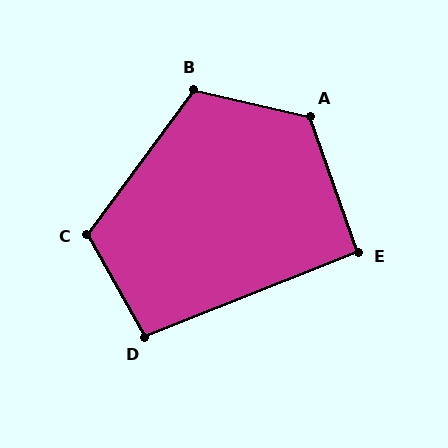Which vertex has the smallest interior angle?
E, at approximately 92 degrees.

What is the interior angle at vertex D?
Approximately 98 degrees (obtuse).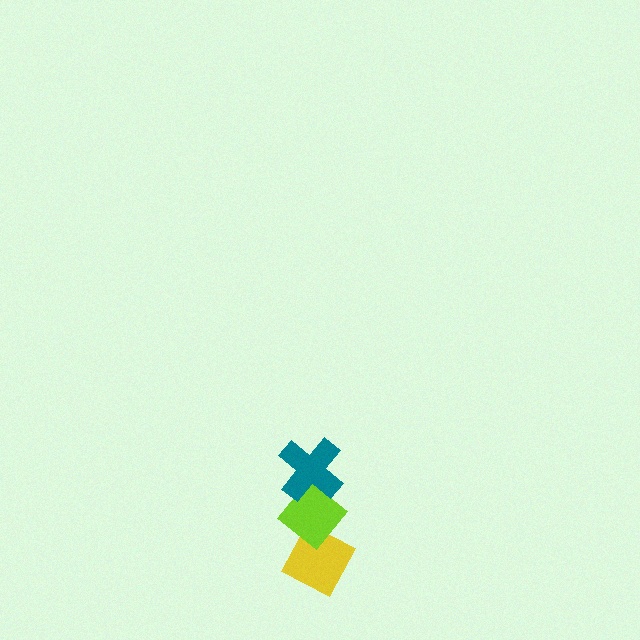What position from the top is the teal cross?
The teal cross is 1st from the top.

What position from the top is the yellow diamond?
The yellow diamond is 3rd from the top.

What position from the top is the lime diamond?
The lime diamond is 2nd from the top.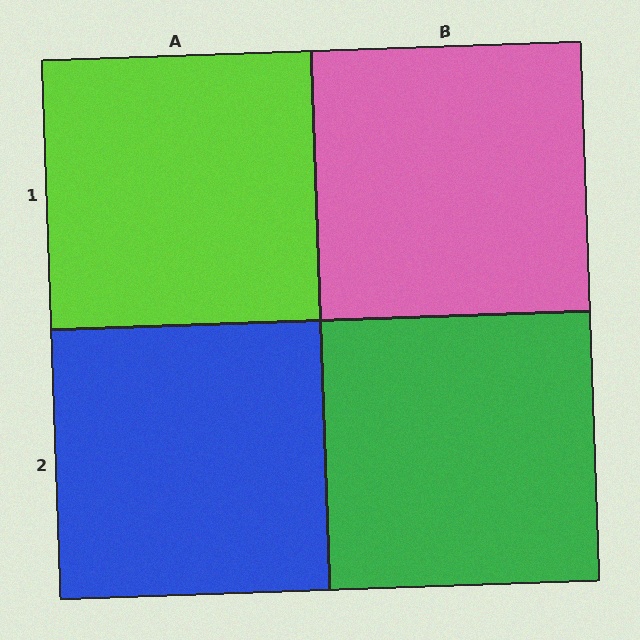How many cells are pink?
1 cell is pink.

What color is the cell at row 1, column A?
Lime.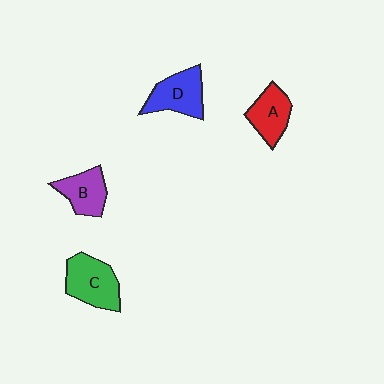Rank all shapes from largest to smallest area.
From largest to smallest: C (green), D (blue), A (red), B (purple).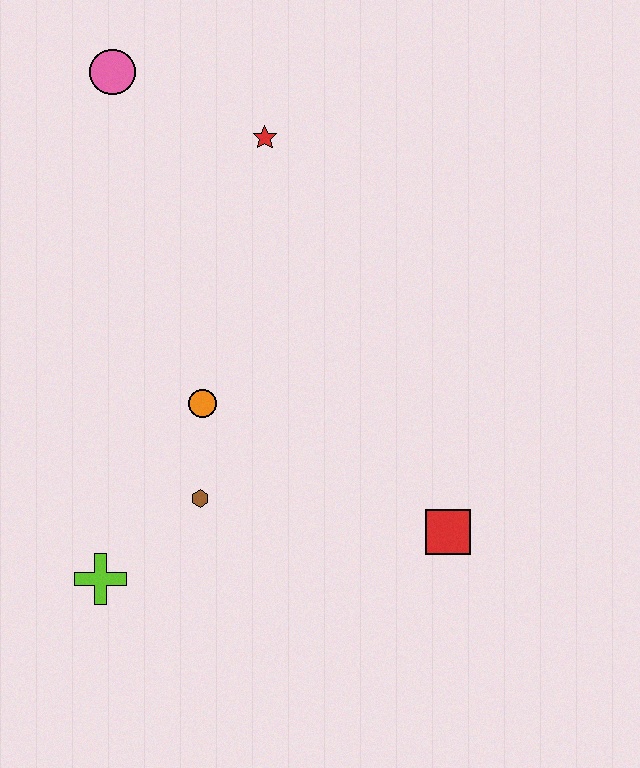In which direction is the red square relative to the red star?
The red square is below the red star.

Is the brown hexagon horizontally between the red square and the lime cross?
Yes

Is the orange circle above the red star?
No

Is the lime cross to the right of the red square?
No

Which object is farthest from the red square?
The pink circle is farthest from the red square.